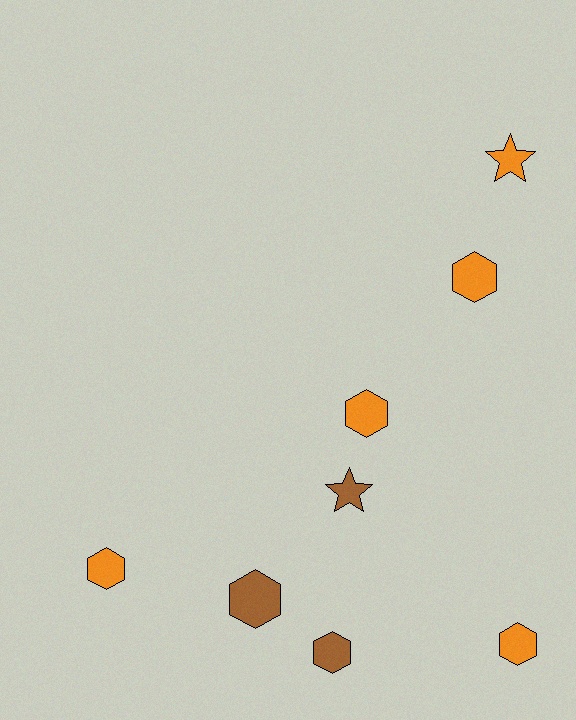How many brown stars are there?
There is 1 brown star.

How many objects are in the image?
There are 8 objects.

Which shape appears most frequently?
Hexagon, with 6 objects.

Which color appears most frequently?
Orange, with 5 objects.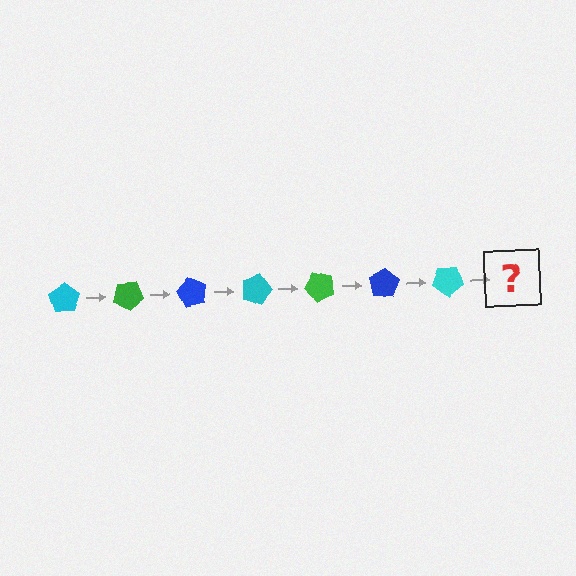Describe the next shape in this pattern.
It should be a green pentagon, rotated 210 degrees from the start.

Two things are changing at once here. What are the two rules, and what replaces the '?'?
The two rules are that it rotates 30 degrees each step and the color cycles through cyan, green, and blue. The '?' should be a green pentagon, rotated 210 degrees from the start.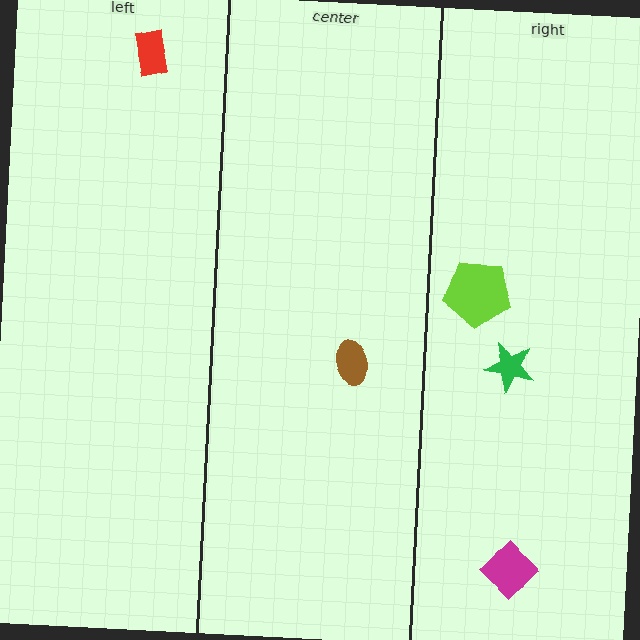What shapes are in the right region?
The lime pentagon, the magenta diamond, the green star.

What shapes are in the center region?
The brown ellipse.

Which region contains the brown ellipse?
The center region.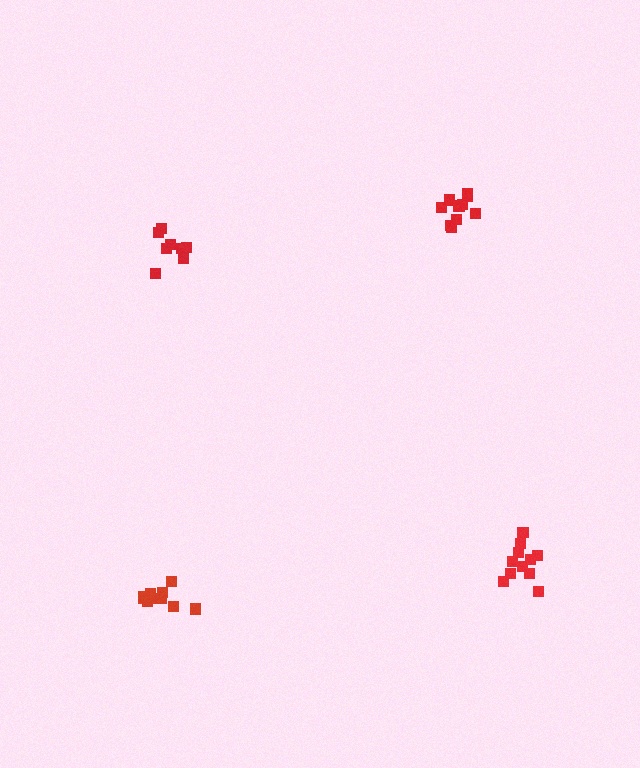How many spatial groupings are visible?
There are 4 spatial groupings.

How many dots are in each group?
Group 1: 11 dots, Group 2: 8 dots, Group 3: 10 dots, Group 4: 11 dots (40 total).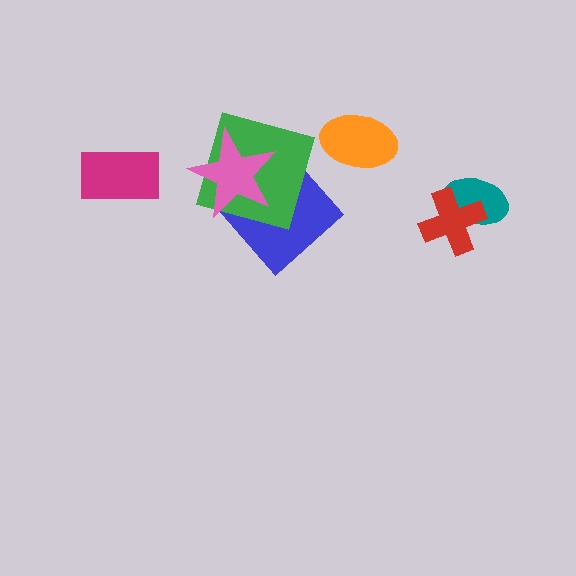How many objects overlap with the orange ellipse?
0 objects overlap with the orange ellipse.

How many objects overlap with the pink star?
2 objects overlap with the pink star.